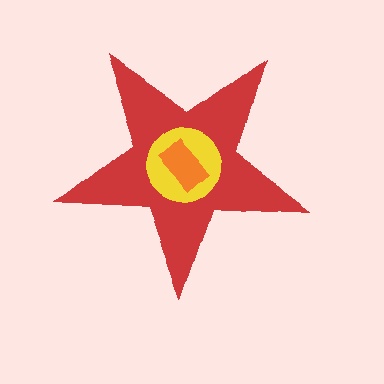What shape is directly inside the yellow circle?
The orange rectangle.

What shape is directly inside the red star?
The yellow circle.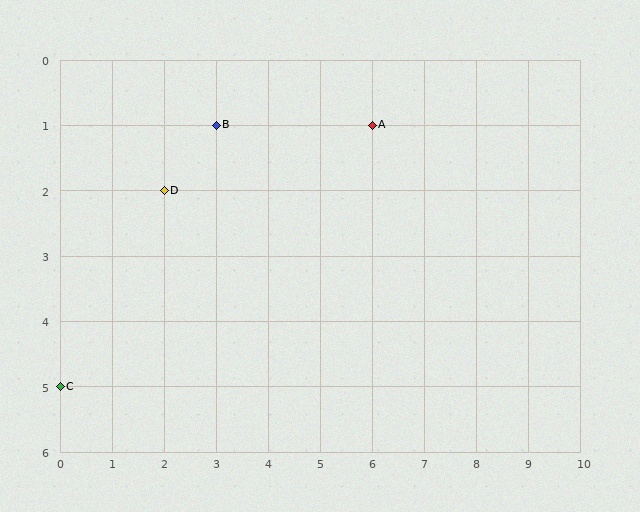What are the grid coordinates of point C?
Point C is at grid coordinates (0, 5).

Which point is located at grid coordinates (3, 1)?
Point B is at (3, 1).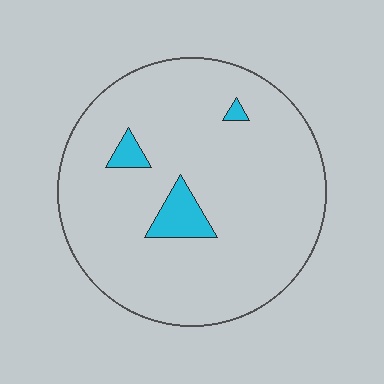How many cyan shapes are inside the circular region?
3.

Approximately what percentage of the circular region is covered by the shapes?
Approximately 5%.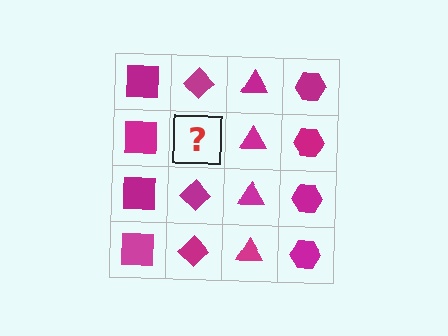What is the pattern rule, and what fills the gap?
The rule is that each column has a consistent shape. The gap should be filled with a magenta diamond.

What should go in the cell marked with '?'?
The missing cell should contain a magenta diamond.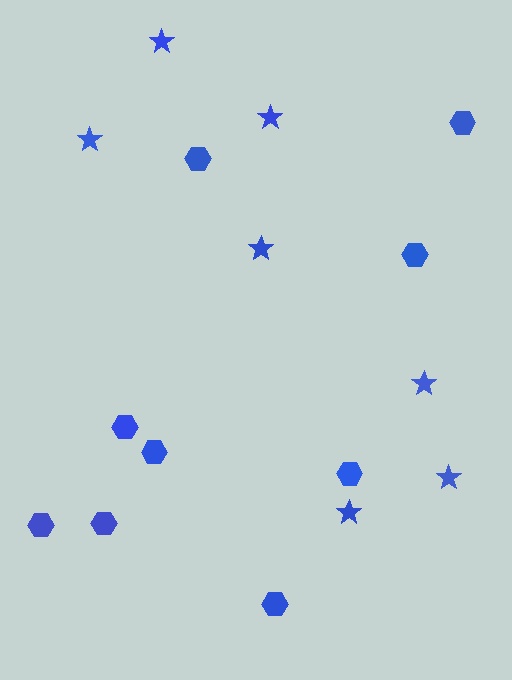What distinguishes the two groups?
There are 2 groups: one group of hexagons (9) and one group of stars (7).